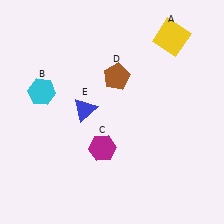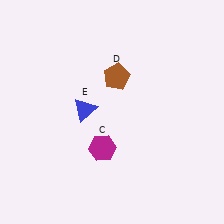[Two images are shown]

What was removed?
The yellow square (A), the cyan hexagon (B) were removed in Image 2.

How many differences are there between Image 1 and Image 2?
There are 2 differences between the two images.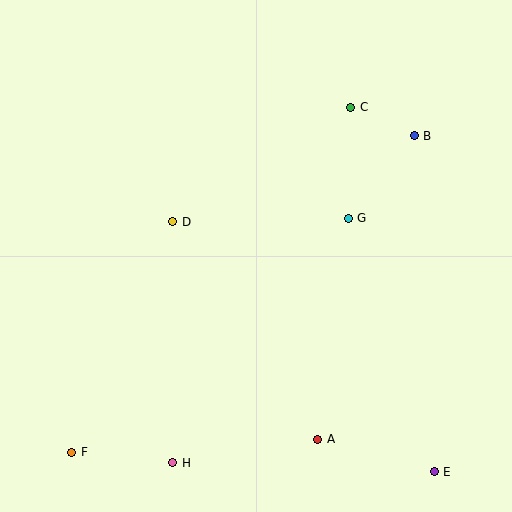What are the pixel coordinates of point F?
Point F is at (72, 452).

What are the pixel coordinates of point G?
Point G is at (348, 218).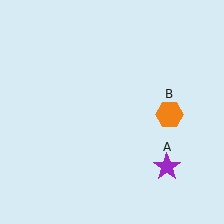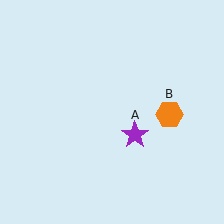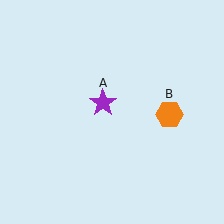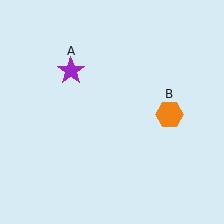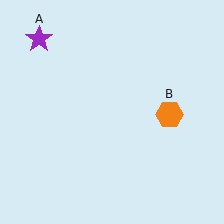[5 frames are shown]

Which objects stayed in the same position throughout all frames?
Orange hexagon (object B) remained stationary.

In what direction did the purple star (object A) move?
The purple star (object A) moved up and to the left.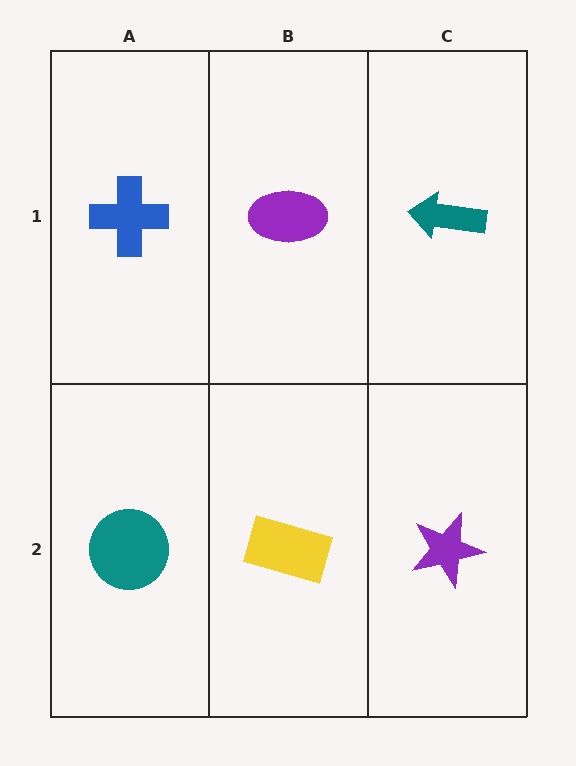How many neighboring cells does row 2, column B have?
3.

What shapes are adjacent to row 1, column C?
A purple star (row 2, column C), a purple ellipse (row 1, column B).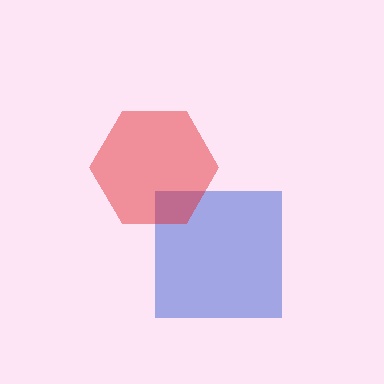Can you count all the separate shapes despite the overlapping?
Yes, there are 2 separate shapes.